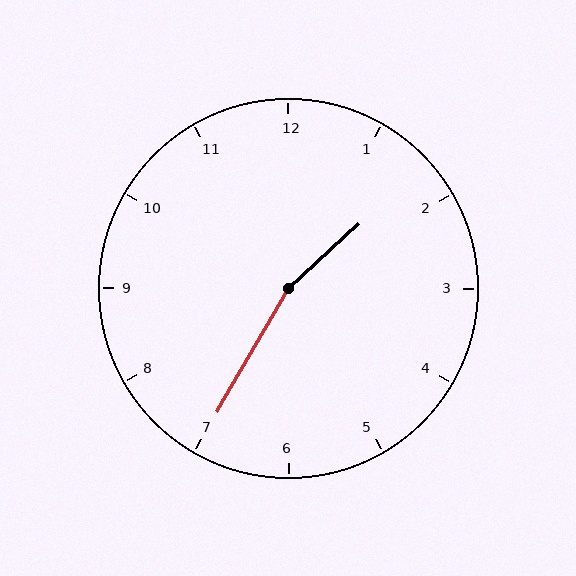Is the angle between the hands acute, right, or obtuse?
It is obtuse.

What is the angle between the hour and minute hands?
Approximately 162 degrees.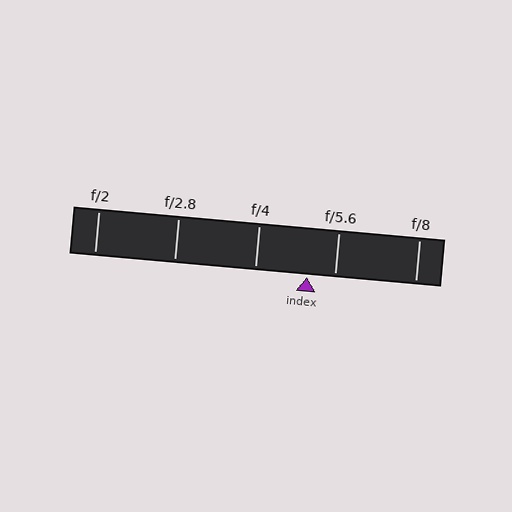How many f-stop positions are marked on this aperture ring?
There are 5 f-stop positions marked.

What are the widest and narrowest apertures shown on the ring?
The widest aperture shown is f/2 and the narrowest is f/8.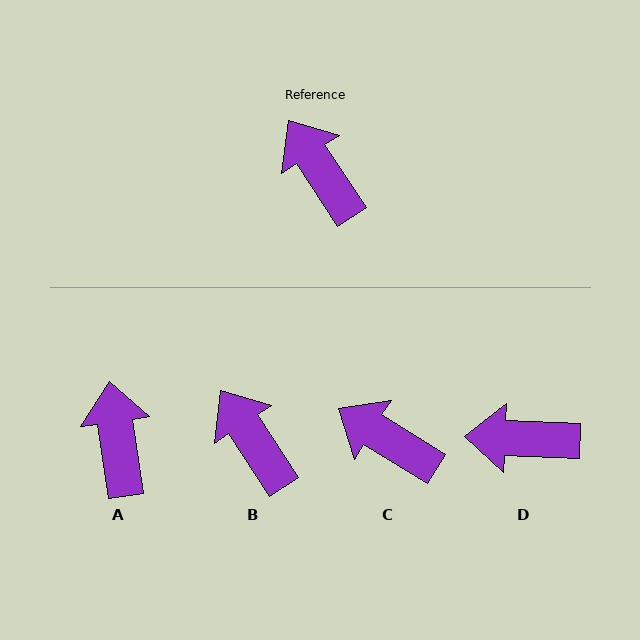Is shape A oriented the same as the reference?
No, it is off by about 25 degrees.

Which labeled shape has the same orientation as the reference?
B.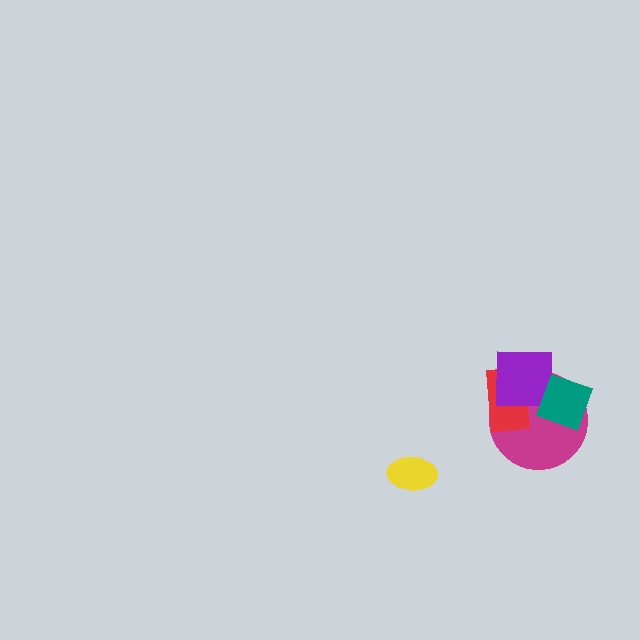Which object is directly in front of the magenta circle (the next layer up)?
The red rectangle is directly in front of the magenta circle.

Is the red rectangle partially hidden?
Yes, it is partially covered by another shape.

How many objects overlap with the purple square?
3 objects overlap with the purple square.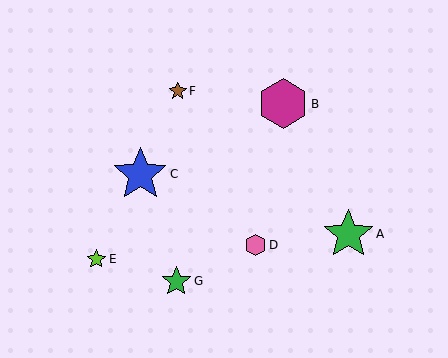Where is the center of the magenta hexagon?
The center of the magenta hexagon is at (283, 104).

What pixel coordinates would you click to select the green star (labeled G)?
Click at (176, 281) to select the green star G.